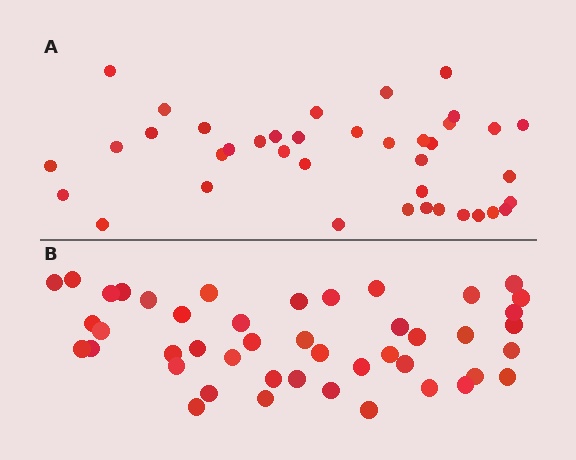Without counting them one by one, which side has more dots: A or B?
Region B (the bottom region) has more dots.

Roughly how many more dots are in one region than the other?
Region B has about 6 more dots than region A.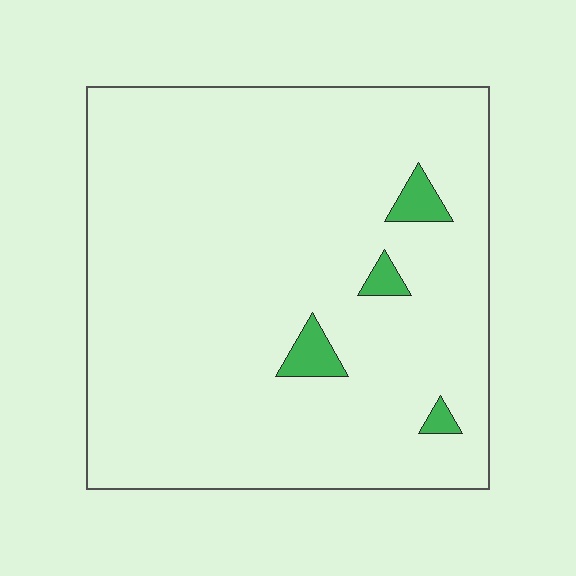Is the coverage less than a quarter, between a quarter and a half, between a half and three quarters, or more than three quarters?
Less than a quarter.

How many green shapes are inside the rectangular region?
4.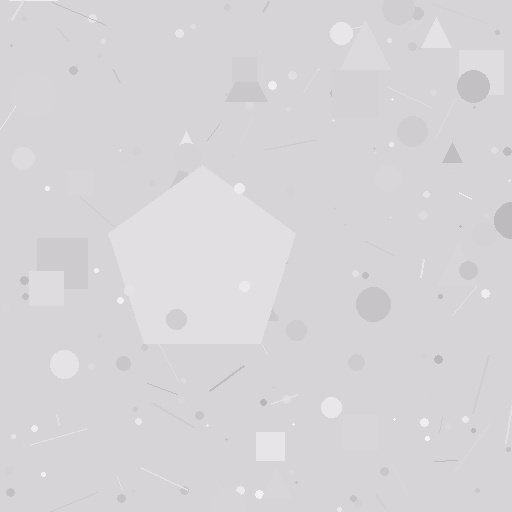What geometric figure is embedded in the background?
A pentagon is embedded in the background.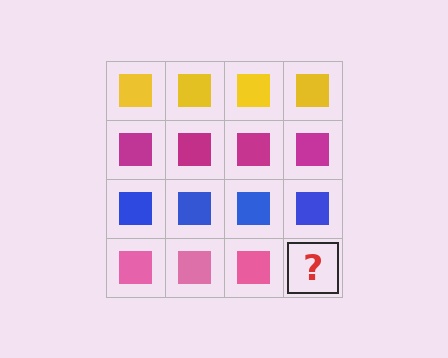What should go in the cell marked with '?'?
The missing cell should contain a pink square.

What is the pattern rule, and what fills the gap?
The rule is that each row has a consistent color. The gap should be filled with a pink square.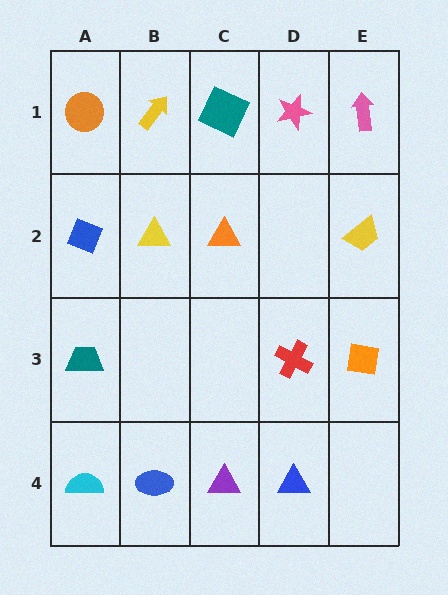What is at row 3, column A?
A teal trapezoid.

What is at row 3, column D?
A red cross.